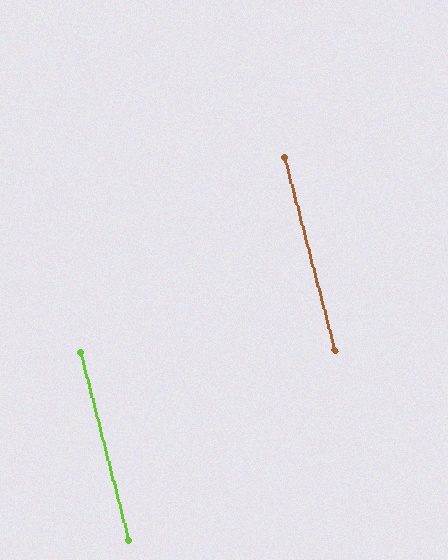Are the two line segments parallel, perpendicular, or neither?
Parallel — their directions differ by only 0.5°.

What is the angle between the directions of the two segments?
Approximately 0 degrees.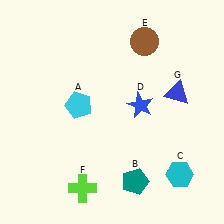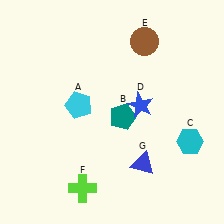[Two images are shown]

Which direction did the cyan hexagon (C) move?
The cyan hexagon (C) moved up.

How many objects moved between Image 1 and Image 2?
3 objects moved between the two images.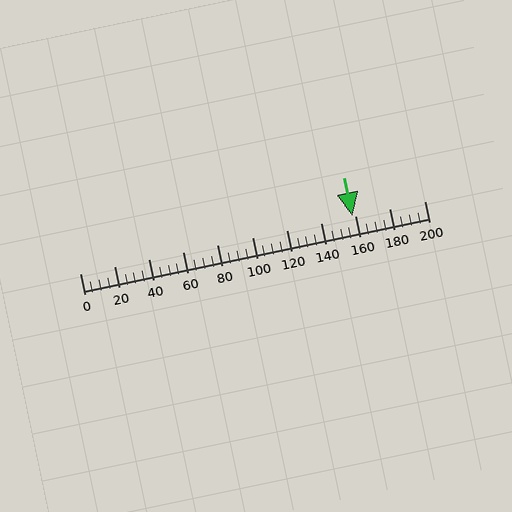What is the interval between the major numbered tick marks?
The major tick marks are spaced 20 units apart.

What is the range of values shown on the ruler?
The ruler shows values from 0 to 200.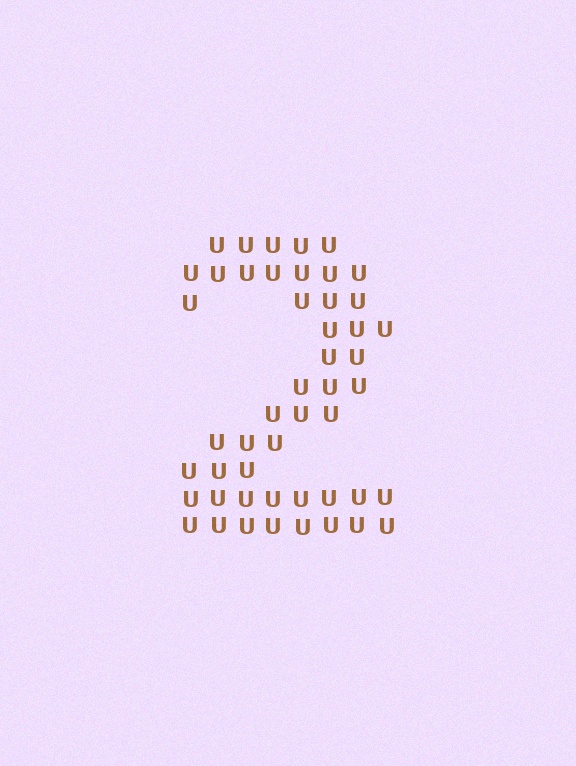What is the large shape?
The large shape is the digit 2.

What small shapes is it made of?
It is made of small letter U's.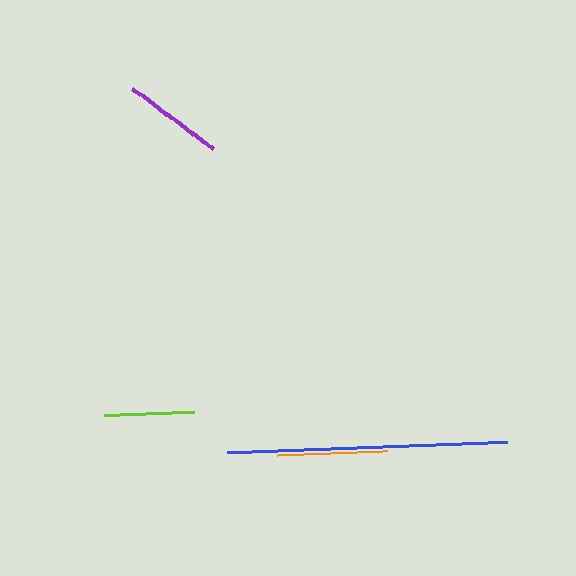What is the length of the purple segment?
The purple segment is approximately 100 pixels long.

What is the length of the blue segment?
The blue segment is approximately 280 pixels long.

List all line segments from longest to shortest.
From longest to shortest: blue, orange, purple, lime.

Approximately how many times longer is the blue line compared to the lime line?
The blue line is approximately 3.1 times the length of the lime line.